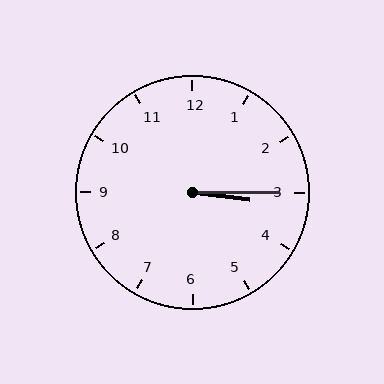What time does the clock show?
3:15.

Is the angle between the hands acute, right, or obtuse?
It is acute.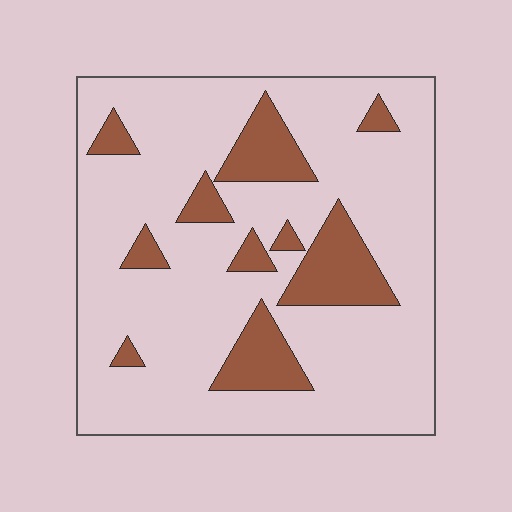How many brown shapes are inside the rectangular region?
10.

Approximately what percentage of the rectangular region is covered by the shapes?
Approximately 20%.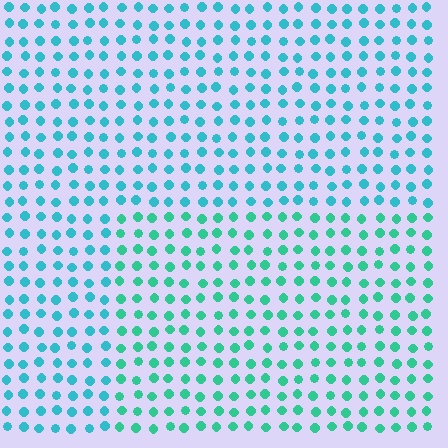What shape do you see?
I see a rectangle.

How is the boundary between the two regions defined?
The boundary is defined purely by a slight shift in hue (about 27 degrees). Spacing, size, and orientation are identical on both sides.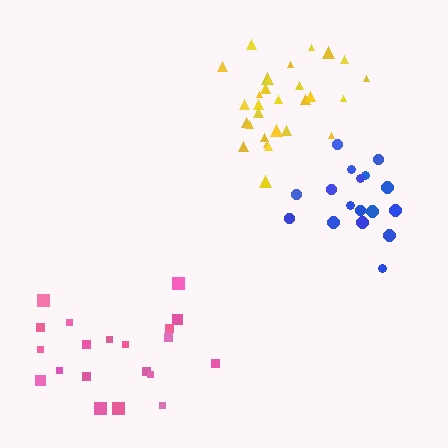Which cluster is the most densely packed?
Yellow.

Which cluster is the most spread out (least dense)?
Pink.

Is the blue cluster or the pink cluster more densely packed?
Blue.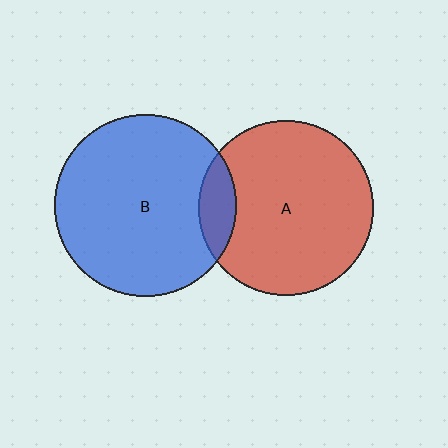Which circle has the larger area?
Circle B (blue).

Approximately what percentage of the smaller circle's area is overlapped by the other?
Approximately 10%.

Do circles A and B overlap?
Yes.